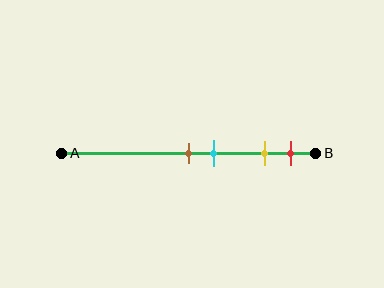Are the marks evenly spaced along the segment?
No, the marks are not evenly spaced.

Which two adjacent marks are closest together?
The brown and cyan marks are the closest adjacent pair.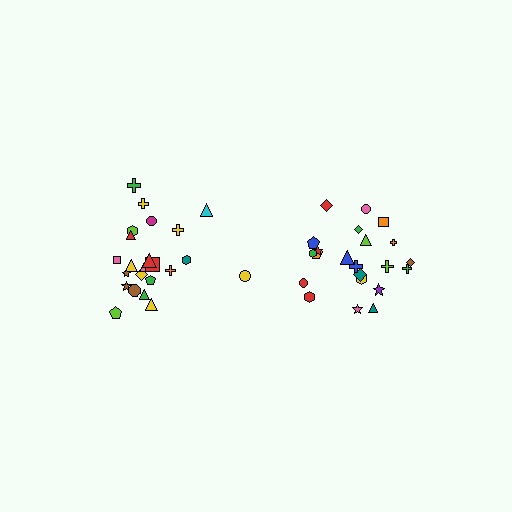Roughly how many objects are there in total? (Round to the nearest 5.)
Roughly 45 objects in total.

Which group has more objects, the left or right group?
The left group.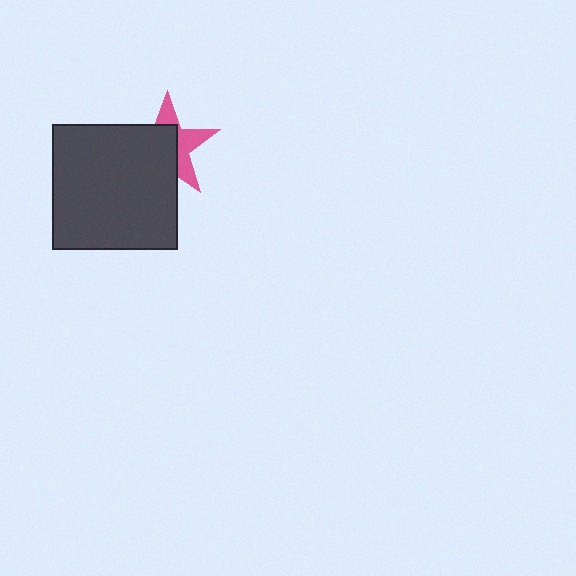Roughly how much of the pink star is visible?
A small part of it is visible (roughly 42%).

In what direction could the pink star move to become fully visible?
The pink star could move toward the upper-right. That would shift it out from behind the dark gray square entirely.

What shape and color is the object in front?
The object in front is a dark gray square.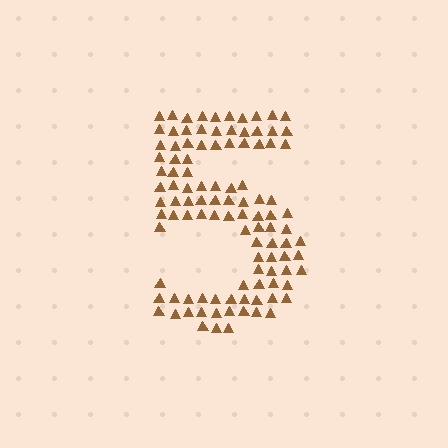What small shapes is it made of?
It is made of small triangles.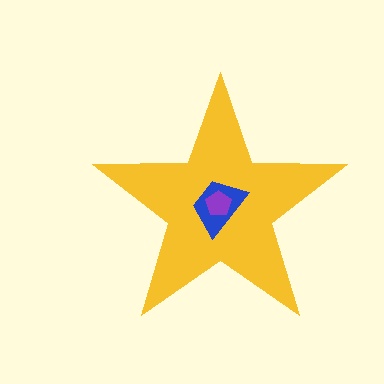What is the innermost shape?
The purple pentagon.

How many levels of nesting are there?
3.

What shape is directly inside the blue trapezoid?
The purple pentagon.